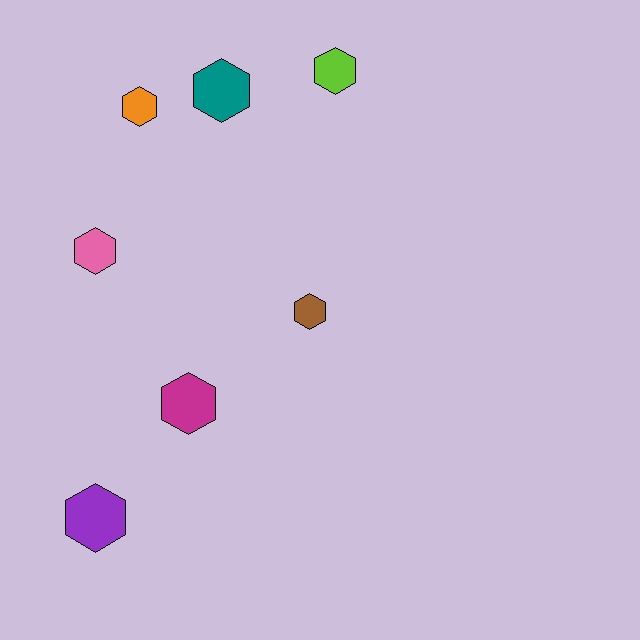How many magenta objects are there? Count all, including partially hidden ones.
There is 1 magenta object.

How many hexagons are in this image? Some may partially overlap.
There are 7 hexagons.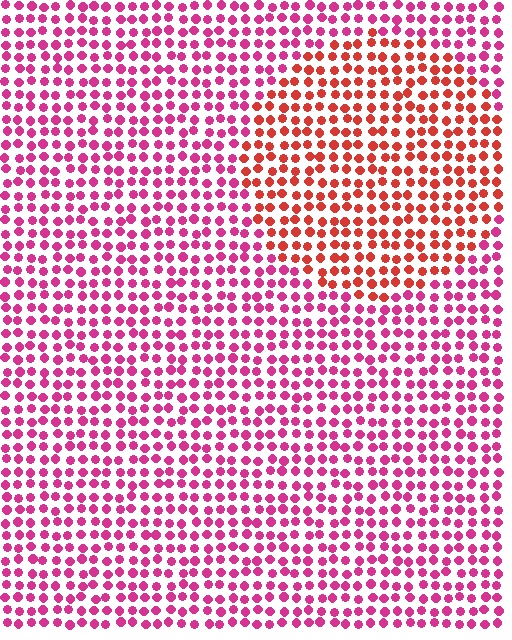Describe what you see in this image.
The image is filled with small magenta elements in a uniform arrangement. A circle-shaped region is visible where the elements are tinted to a slightly different hue, forming a subtle color boundary.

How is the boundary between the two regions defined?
The boundary is defined purely by a slight shift in hue (about 37 degrees). Spacing, size, and orientation are identical on both sides.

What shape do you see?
I see a circle.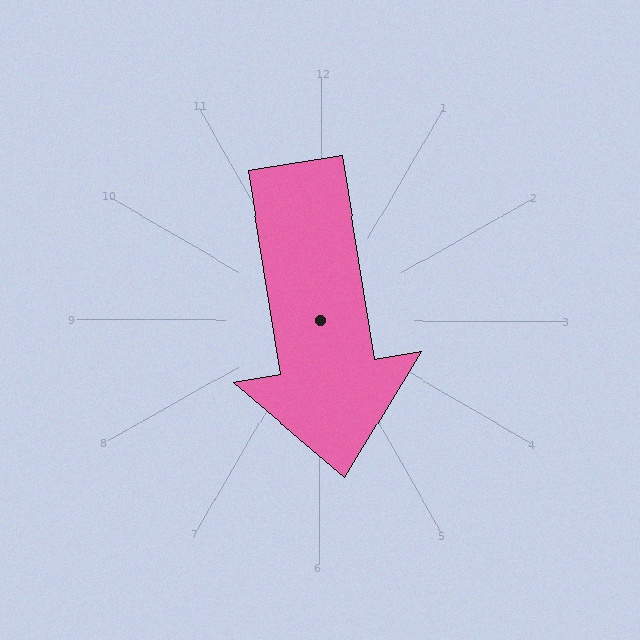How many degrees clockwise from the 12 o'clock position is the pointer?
Approximately 171 degrees.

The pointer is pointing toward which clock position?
Roughly 6 o'clock.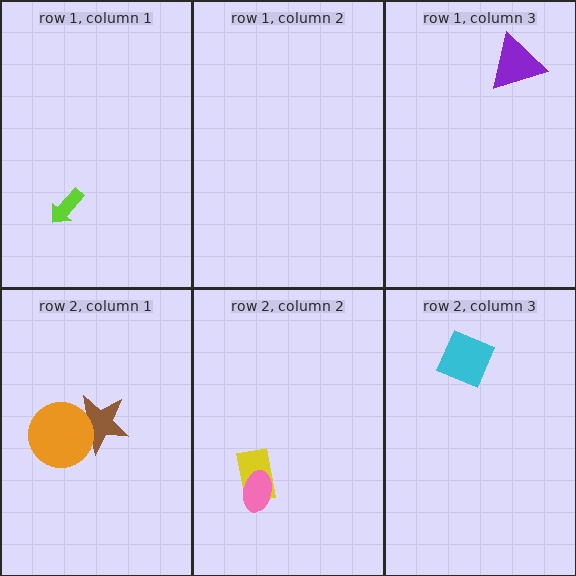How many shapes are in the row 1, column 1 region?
1.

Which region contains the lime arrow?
The row 1, column 1 region.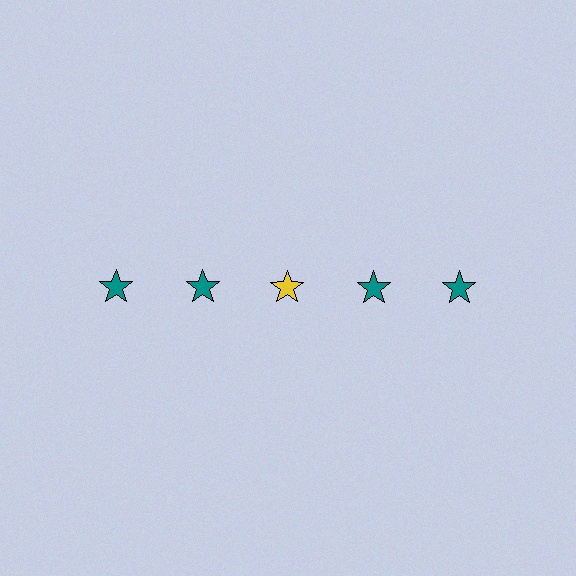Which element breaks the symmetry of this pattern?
The yellow star in the top row, center column breaks the symmetry. All other shapes are teal stars.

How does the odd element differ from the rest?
It has a different color: yellow instead of teal.